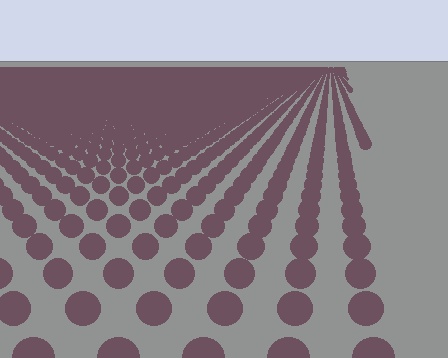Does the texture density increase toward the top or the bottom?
Density increases toward the top.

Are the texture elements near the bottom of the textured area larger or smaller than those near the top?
Larger. Near the bottom, elements are closer to the viewer and appear at a bigger on-screen size.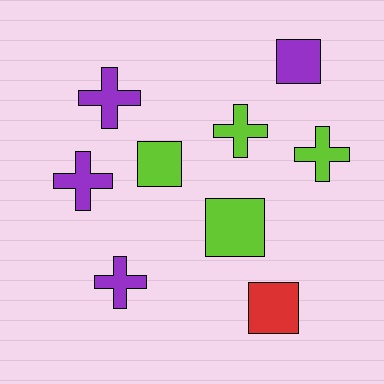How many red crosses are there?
There are no red crosses.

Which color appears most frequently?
Lime, with 4 objects.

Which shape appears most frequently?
Cross, with 5 objects.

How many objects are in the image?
There are 9 objects.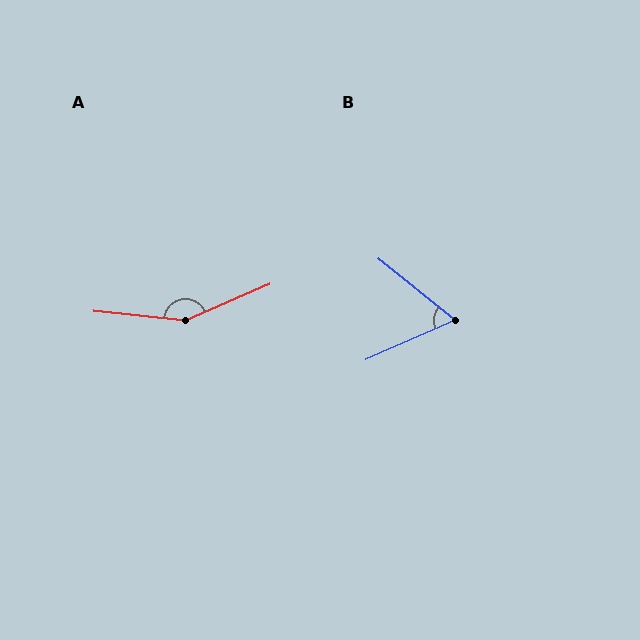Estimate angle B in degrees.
Approximately 62 degrees.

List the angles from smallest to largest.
B (62°), A (150°).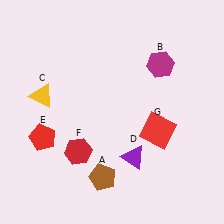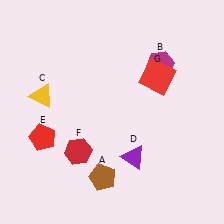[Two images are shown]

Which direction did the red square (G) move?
The red square (G) moved up.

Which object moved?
The red square (G) moved up.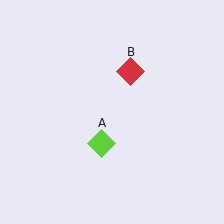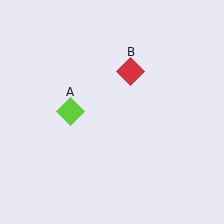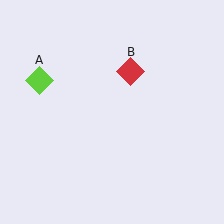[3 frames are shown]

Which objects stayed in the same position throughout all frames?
Red diamond (object B) remained stationary.